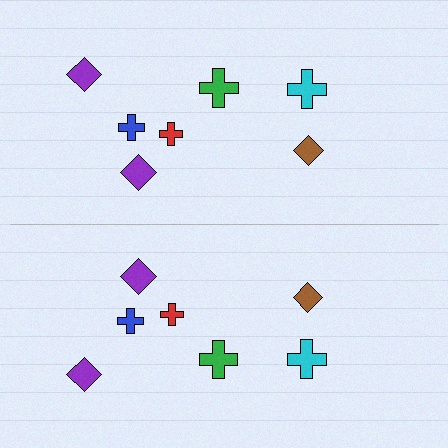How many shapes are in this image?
There are 14 shapes in this image.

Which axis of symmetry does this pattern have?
The pattern has a horizontal axis of symmetry running through the center of the image.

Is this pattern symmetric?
Yes, this pattern has bilateral (reflection) symmetry.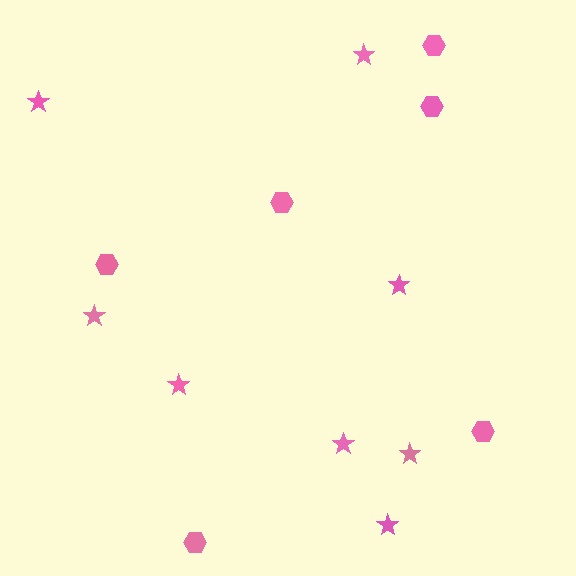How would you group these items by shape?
There are 2 groups: one group of hexagons (6) and one group of stars (8).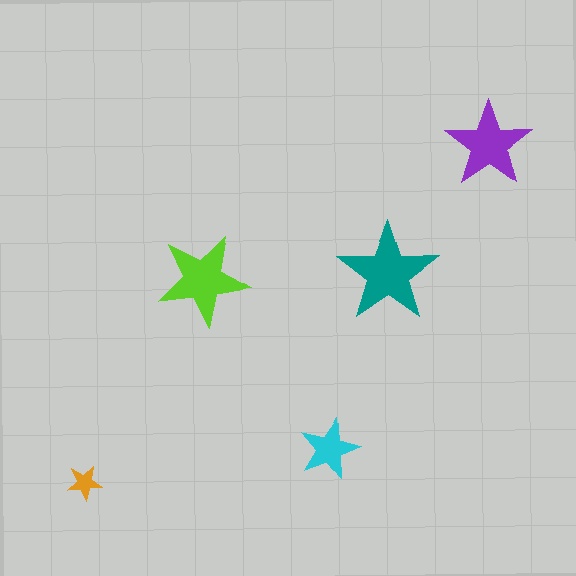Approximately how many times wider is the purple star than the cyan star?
About 1.5 times wider.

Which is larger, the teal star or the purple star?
The teal one.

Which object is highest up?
The purple star is topmost.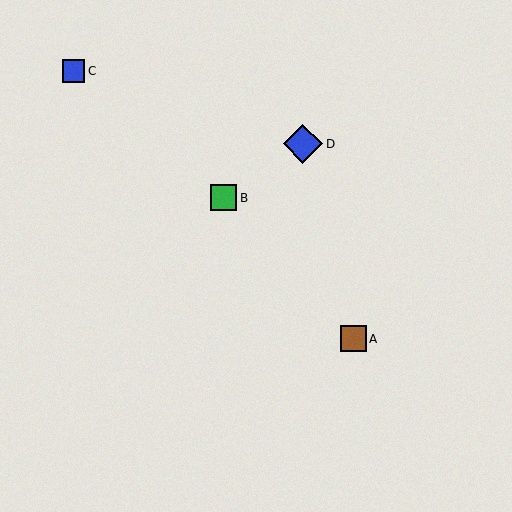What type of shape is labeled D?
Shape D is a blue diamond.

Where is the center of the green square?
The center of the green square is at (224, 198).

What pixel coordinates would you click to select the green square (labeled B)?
Click at (224, 198) to select the green square B.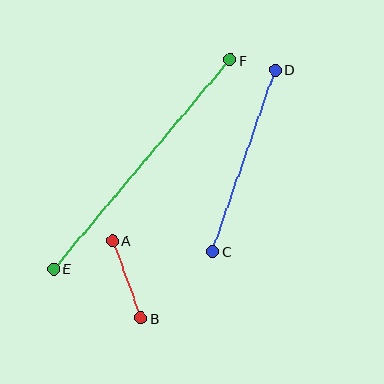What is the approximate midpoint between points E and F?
The midpoint is at approximately (142, 164) pixels.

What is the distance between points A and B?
The distance is approximately 82 pixels.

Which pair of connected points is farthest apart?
Points E and F are farthest apart.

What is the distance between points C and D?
The distance is approximately 192 pixels.